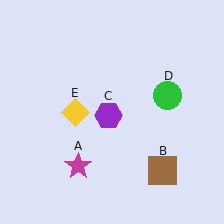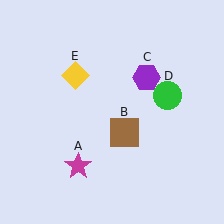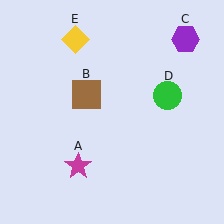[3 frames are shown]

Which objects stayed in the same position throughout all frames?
Magenta star (object A) and green circle (object D) remained stationary.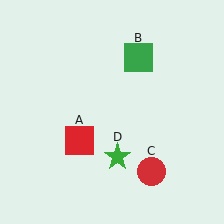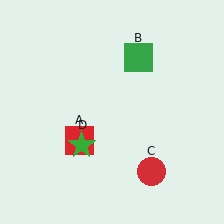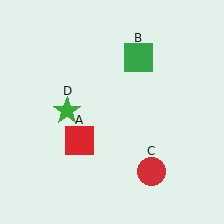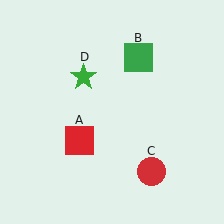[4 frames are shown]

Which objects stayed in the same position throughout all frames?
Red square (object A) and green square (object B) and red circle (object C) remained stationary.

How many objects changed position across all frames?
1 object changed position: green star (object D).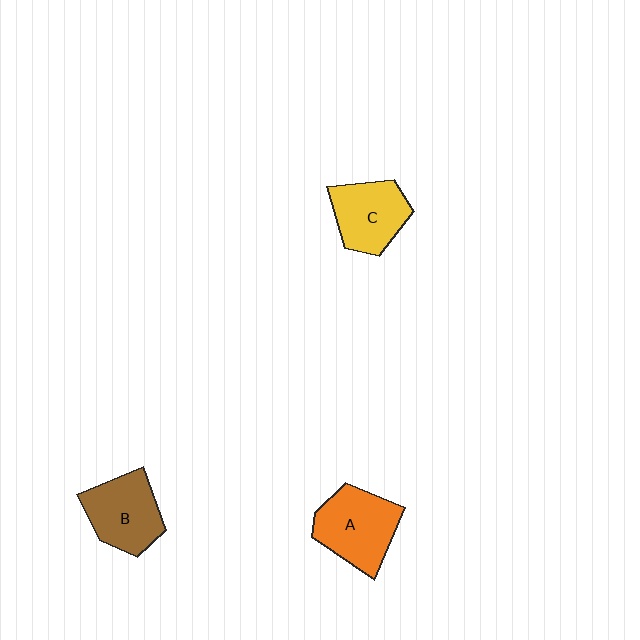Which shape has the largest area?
Shape A (orange).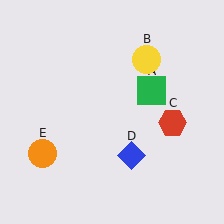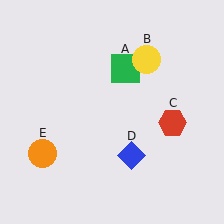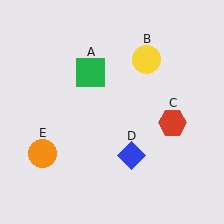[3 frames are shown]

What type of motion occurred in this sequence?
The green square (object A) rotated counterclockwise around the center of the scene.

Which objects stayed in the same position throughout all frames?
Yellow circle (object B) and red hexagon (object C) and blue diamond (object D) and orange circle (object E) remained stationary.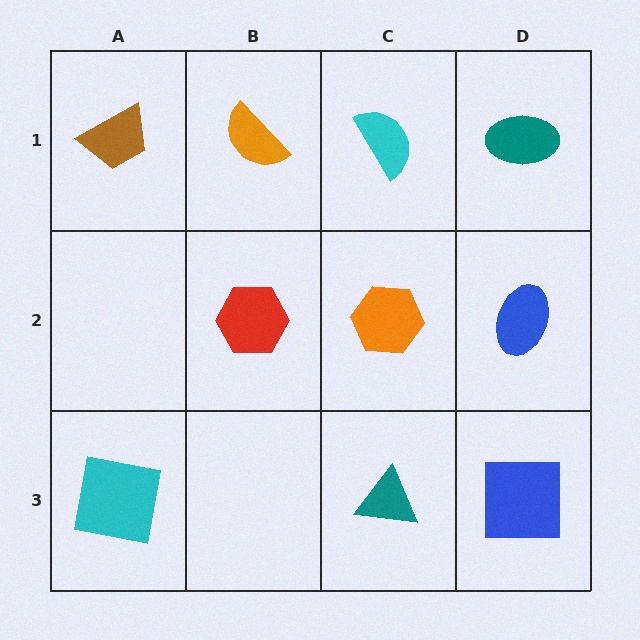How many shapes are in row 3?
3 shapes.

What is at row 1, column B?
An orange semicircle.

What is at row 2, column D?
A blue ellipse.